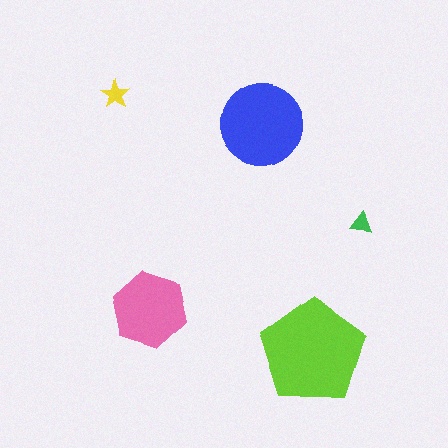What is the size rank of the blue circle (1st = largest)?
2nd.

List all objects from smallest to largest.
The green triangle, the yellow star, the pink hexagon, the blue circle, the lime pentagon.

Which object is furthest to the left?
The yellow star is leftmost.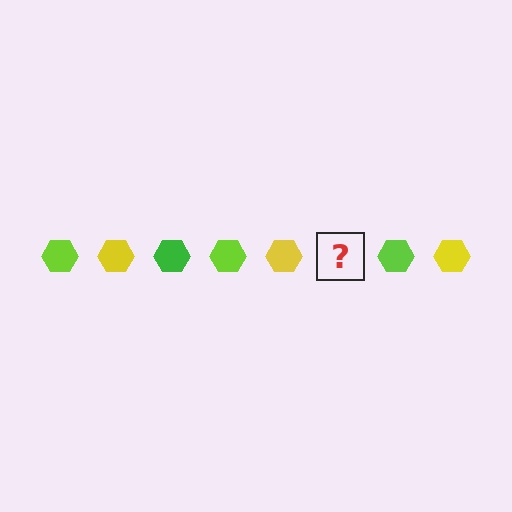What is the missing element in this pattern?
The missing element is a green hexagon.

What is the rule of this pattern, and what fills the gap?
The rule is that the pattern cycles through lime, yellow, green hexagons. The gap should be filled with a green hexagon.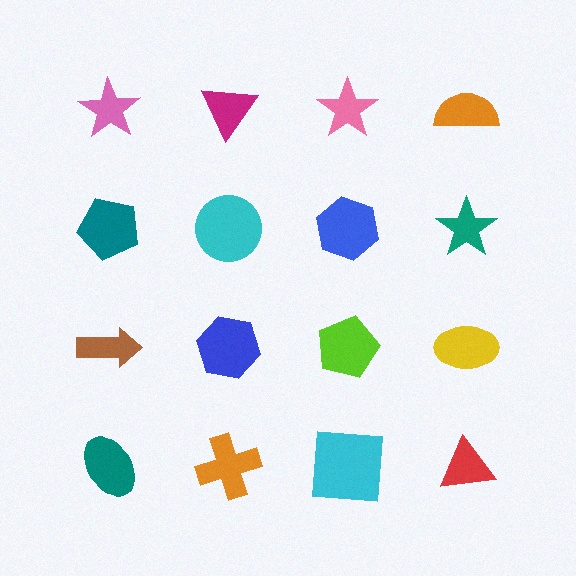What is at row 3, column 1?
A brown arrow.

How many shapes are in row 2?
4 shapes.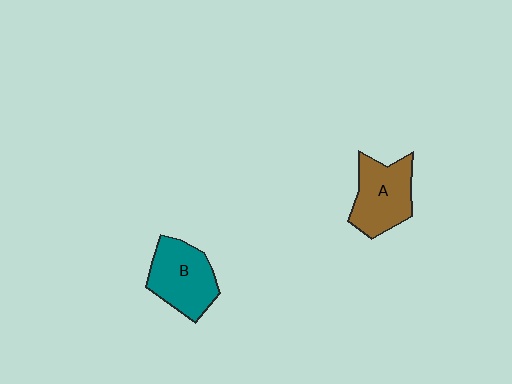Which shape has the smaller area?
Shape A (brown).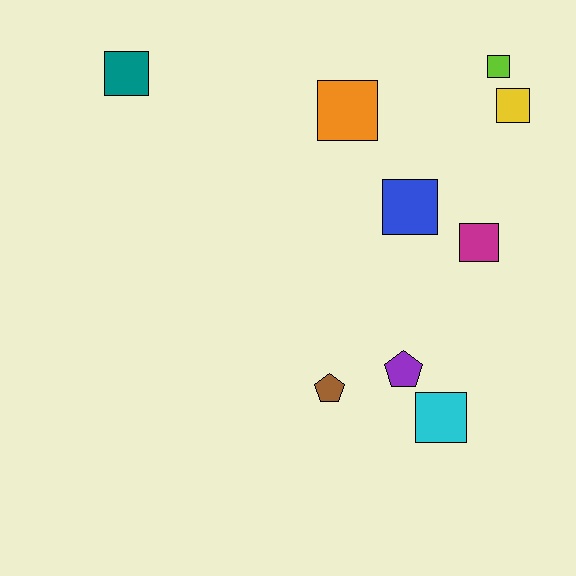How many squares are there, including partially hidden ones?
There are 7 squares.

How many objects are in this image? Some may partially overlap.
There are 9 objects.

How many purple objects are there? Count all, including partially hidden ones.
There is 1 purple object.